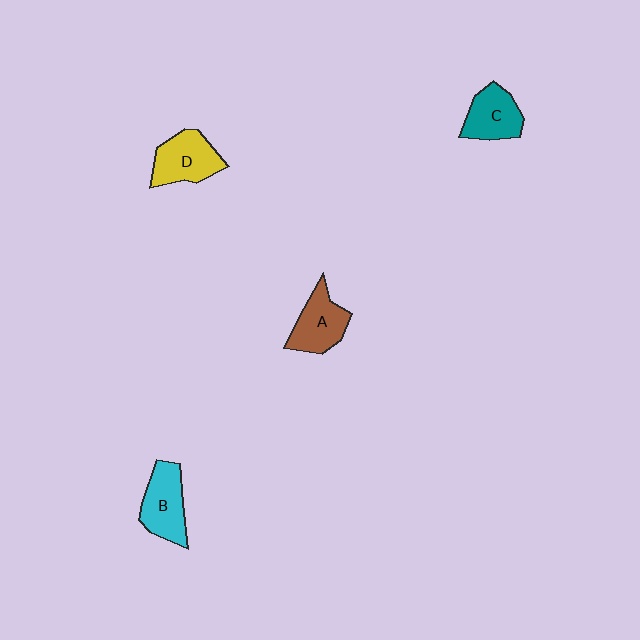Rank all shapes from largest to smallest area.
From largest to smallest: B (cyan), D (yellow), A (brown), C (teal).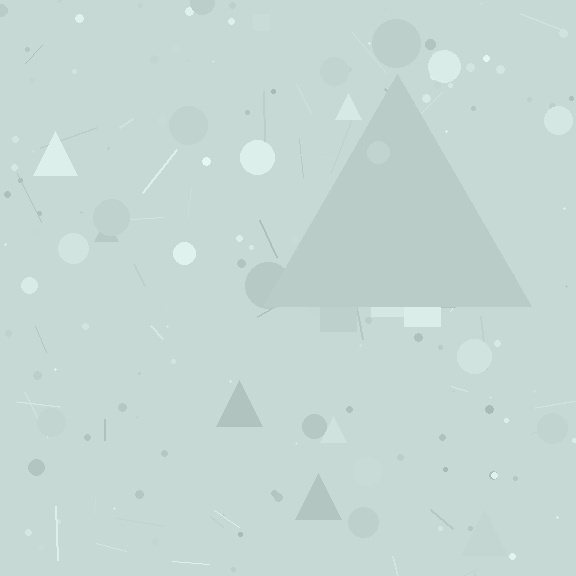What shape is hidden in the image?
A triangle is hidden in the image.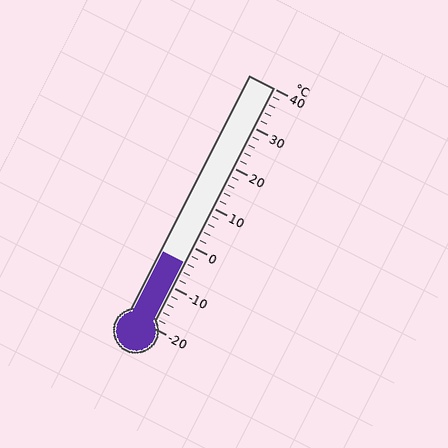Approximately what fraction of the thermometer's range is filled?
The thermometer is filled to approximately 25% of its range.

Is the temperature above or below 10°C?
The temperature is below 10°C.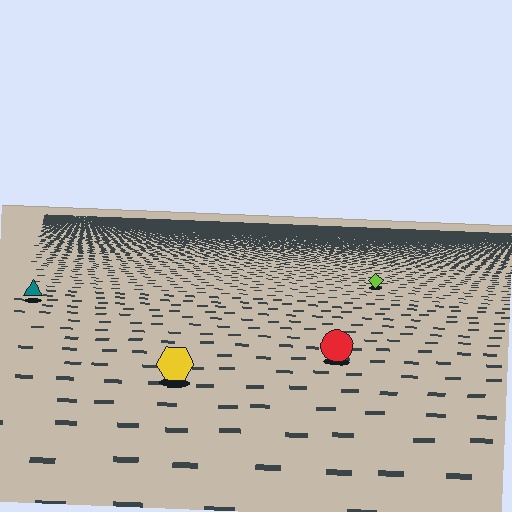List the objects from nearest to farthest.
From nearest to farthest: the yellow hexagon, the red circle, the teal triangle, the lime diamond.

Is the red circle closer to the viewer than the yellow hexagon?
No. The yellow hexagon is closer — you can tell from the texture gradient: the ground texture is coarser near it.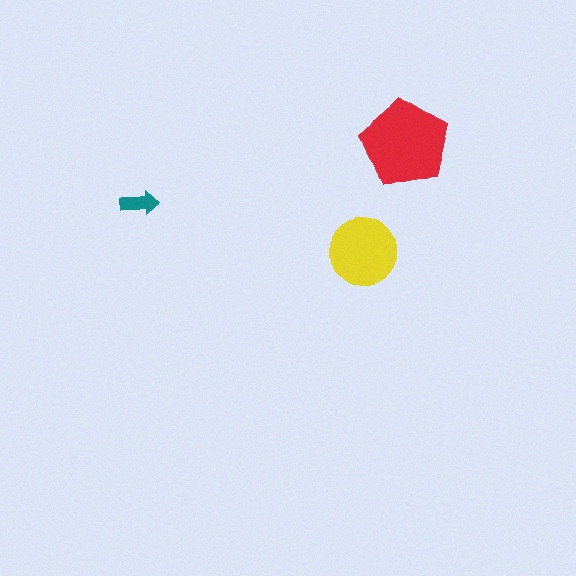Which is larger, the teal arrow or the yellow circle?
The yellow circle.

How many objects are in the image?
There are 3 objects in the image.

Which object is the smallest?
The teal arrow.